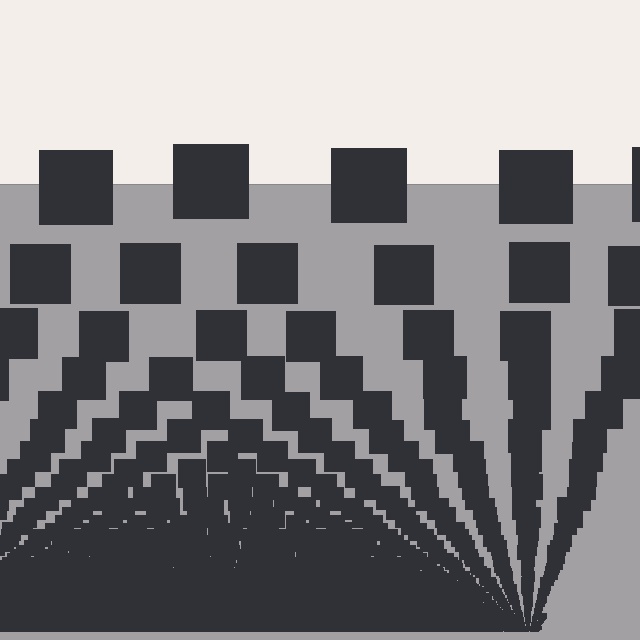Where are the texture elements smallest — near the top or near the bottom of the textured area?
Near the bottom.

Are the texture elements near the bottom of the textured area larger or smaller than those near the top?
Smaller. The gradient is inverted — elements near the bottom are smaller and denser.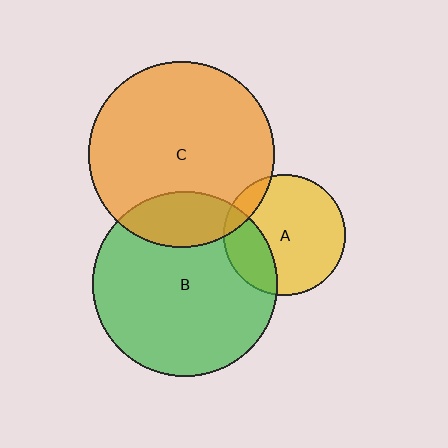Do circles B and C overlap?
Yes.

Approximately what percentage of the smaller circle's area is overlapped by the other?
Approximately 20%.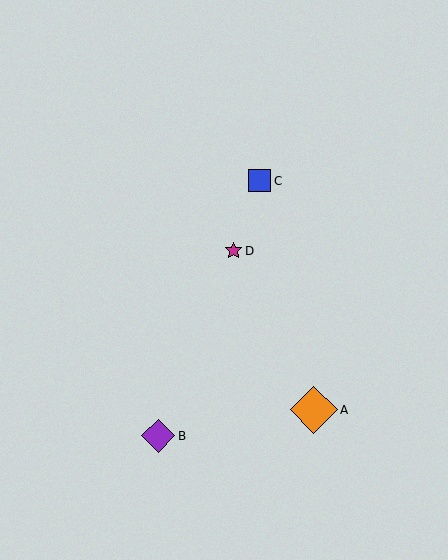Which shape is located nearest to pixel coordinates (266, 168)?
The blue square (labeled C) at (260, 181) is nearest to that location.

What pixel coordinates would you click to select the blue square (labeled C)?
Click at (260, 181) to select the blue square C.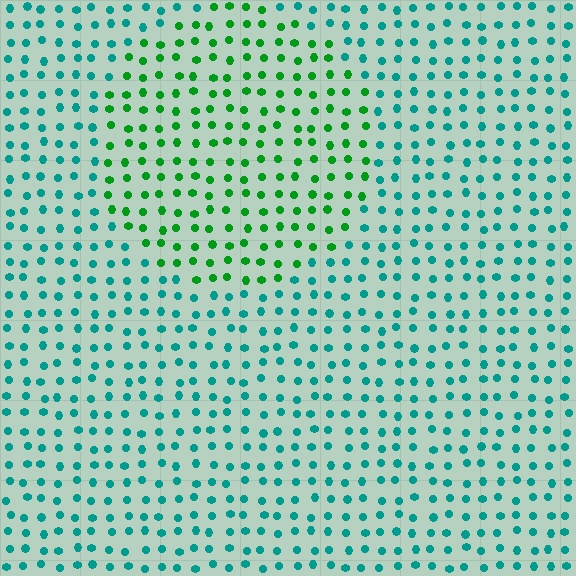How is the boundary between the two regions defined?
The boundary is defined purely by a slight shift in hue (about 45 degrees). Spacing, size, and orientation are identical on both sides.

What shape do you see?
I see a circle.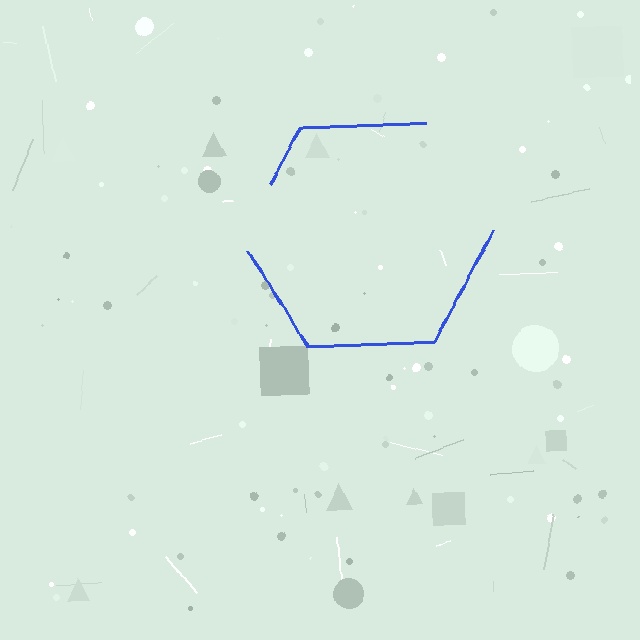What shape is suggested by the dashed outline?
The dashed outline suggests a hexagon.